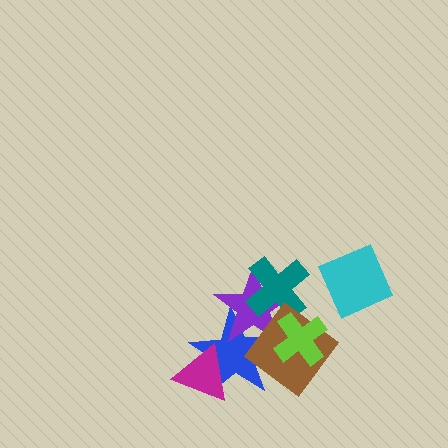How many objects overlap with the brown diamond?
4 objects overlap with the brown diamond.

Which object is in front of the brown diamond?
The lime cross is in front of the brown diamond.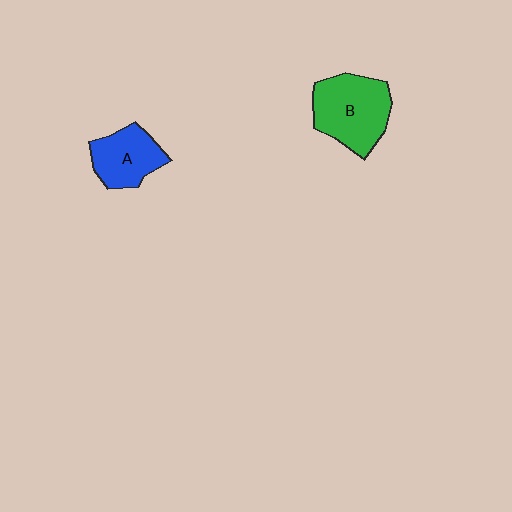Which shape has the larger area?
Shape B (green).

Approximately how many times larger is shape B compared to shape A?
Approximately 1.4 times.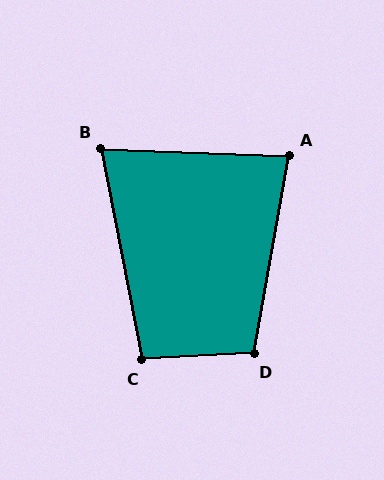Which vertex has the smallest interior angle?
B, at approximately 77 degrees.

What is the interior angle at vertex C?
Approximately 98 degrees (obtuse).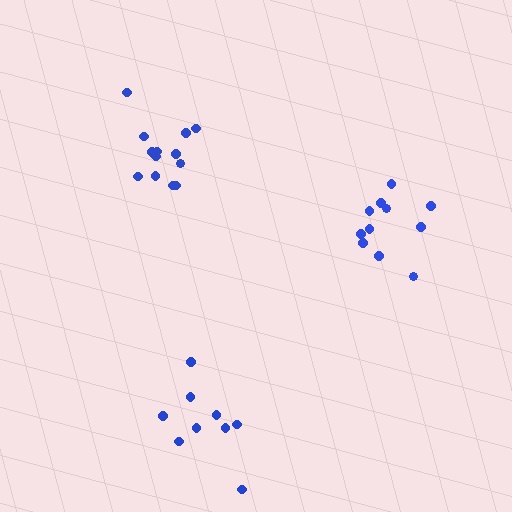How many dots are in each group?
Group 1: 11 dots, Group 2: 13 dots, Group 3: 9 dots (33 total).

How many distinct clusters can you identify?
There are 3 distinct clusters.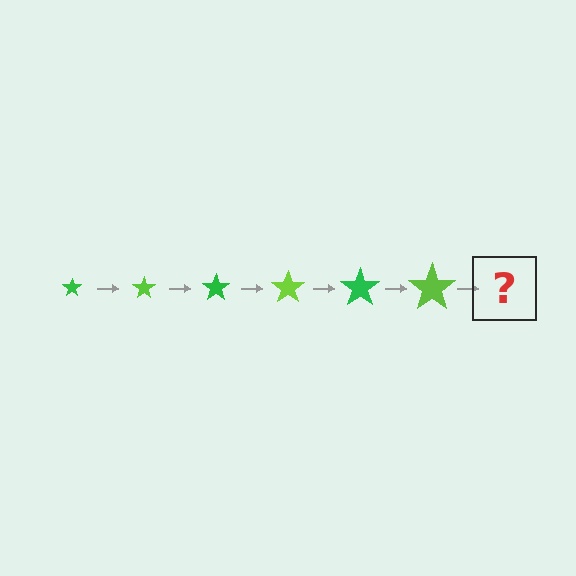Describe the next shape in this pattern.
It should be a green star, larger than the previous one.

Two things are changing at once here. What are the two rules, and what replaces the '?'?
The two rules are that the star grows larger each step and the color cycles through green and lime. The '?' should be a green star, larger than the previous one.